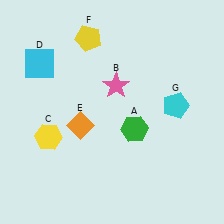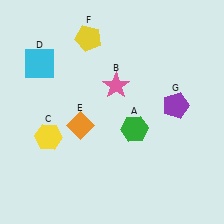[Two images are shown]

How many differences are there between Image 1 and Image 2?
There is 1 difference between the two images.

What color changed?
The pentagon (G) changed from cyan in Image 1 to purple in Image 2.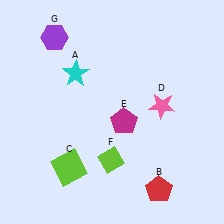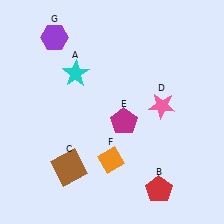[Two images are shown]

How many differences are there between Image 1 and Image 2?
There are 2 differences between the two images.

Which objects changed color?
C changed from lime to brown. F changed from lime to orange.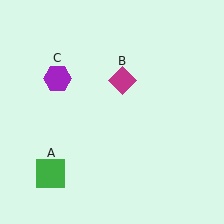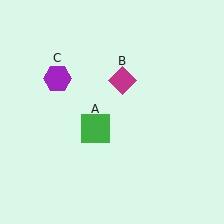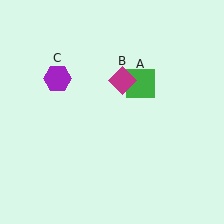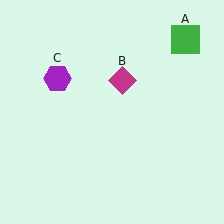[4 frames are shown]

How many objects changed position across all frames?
1 object changed position: green square (object A).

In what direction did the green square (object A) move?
The green square (object A) moved up and to the right.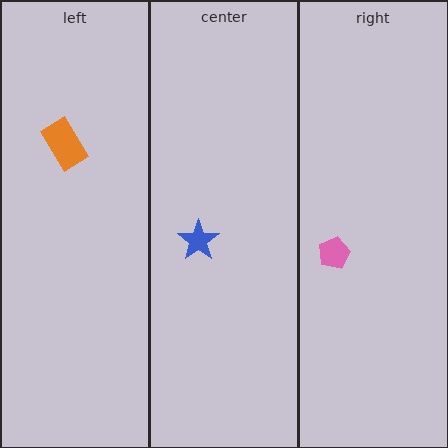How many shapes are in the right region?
1.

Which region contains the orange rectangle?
The left region.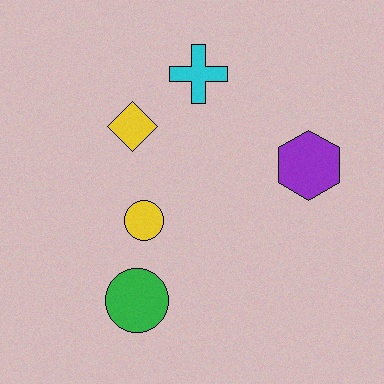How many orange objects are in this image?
There are no orange objects.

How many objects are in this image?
There are 5 objects.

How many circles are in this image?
There are 2 circles.